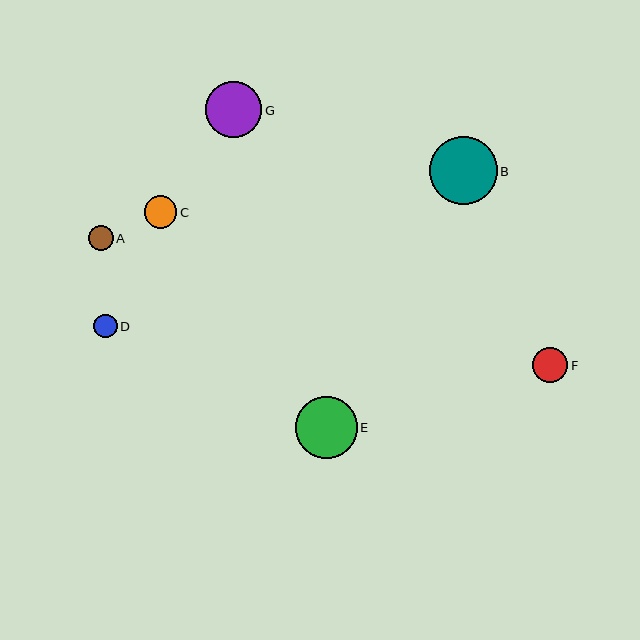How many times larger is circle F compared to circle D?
Circle F is approximately 1.5 times the size of circle D.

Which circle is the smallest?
Circle D is the smallest with a size of approximately 23 pixels.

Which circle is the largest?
Circle B is the largest with a size of approximately 68 pixels.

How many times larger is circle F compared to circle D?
Circle F is approximately 1.5 times the size of circle D.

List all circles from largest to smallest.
From largest to smallest: B, E, G, F, C, A, D.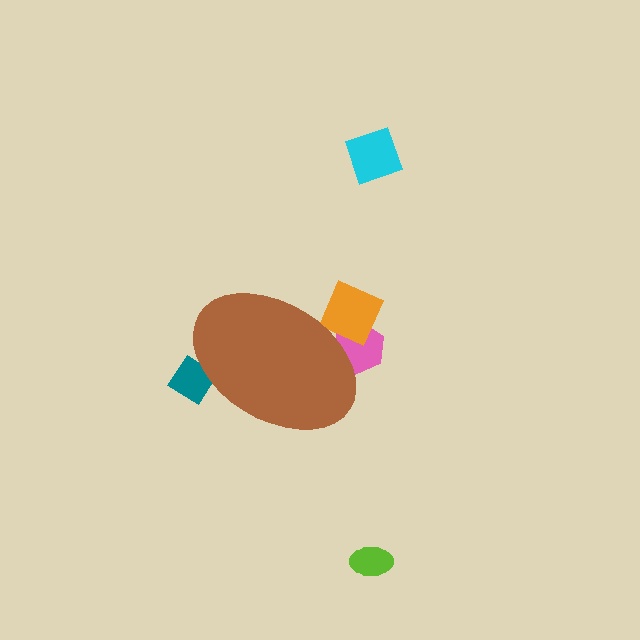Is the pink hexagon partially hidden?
Yes, the pink hexagon is partially hidden behind the brown ellipse.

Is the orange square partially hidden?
Yes, the orange square is partially hidden behind the brown ellipse.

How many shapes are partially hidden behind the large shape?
3 shapes are partially hidden.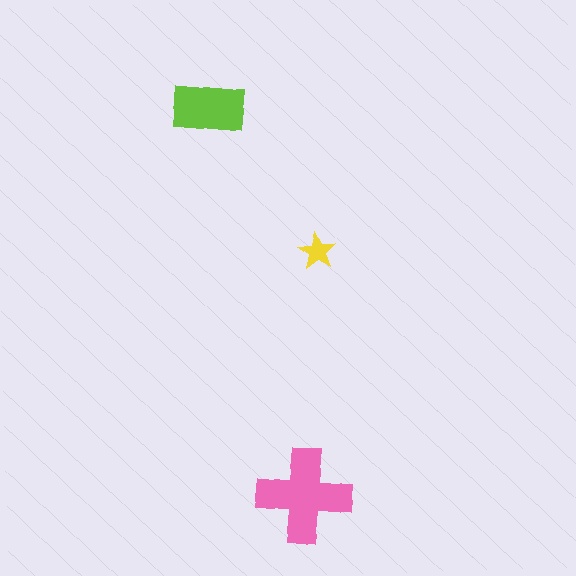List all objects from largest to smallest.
The pink cross, the lime rectangle, the yellow star.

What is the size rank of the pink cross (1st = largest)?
1st.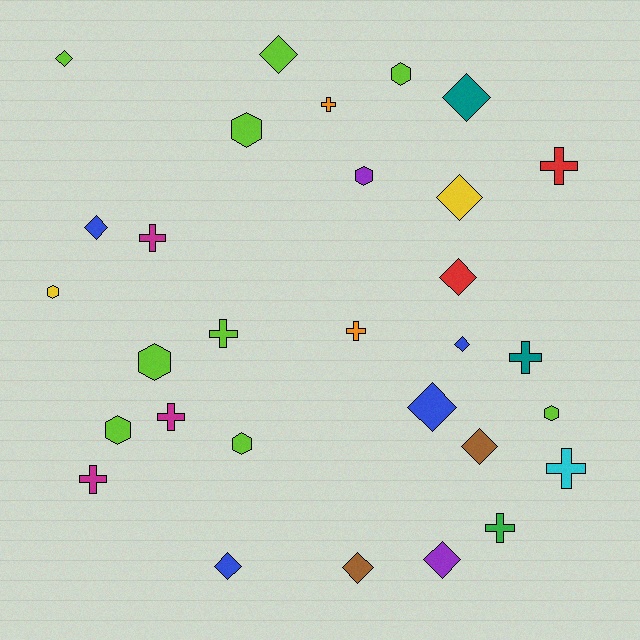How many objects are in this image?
There are 30 objects.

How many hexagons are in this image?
There are 8 hexagons.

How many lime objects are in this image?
There are 9 lime objects.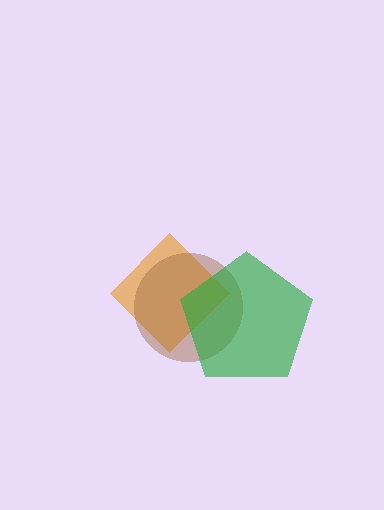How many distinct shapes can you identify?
There are 3 distinct shapes: an orange diamond, a brown circle, a green pentagon.